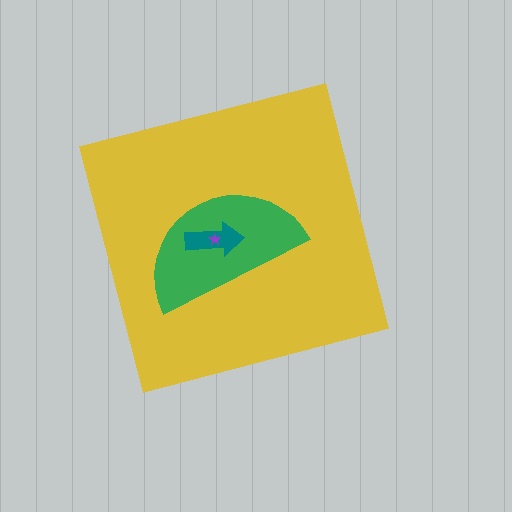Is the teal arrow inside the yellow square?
Yes.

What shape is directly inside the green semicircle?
The teal arrow.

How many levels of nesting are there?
4.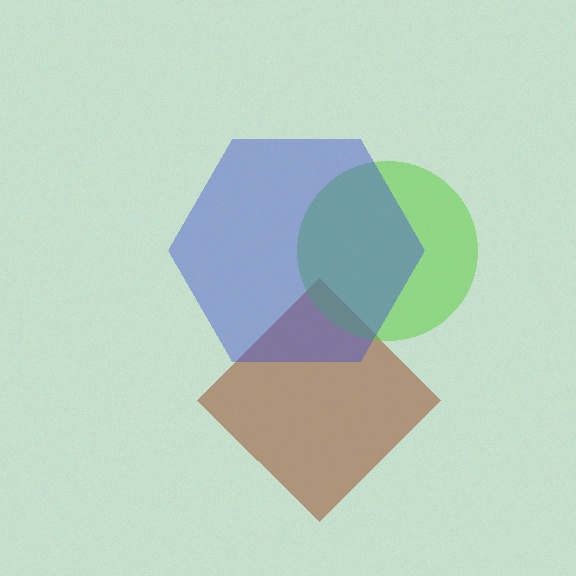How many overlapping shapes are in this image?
There are 3 overlapping shapes in the image.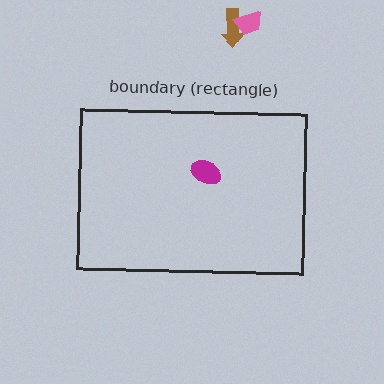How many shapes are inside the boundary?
1 inside, 2 outside.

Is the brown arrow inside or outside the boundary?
Outside.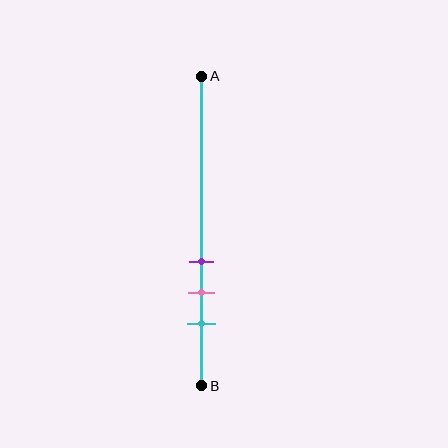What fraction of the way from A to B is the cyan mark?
The cyan mark is approximately 80% (0.8) of the way from A to B.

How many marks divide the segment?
There are 3 marks dividing the segment.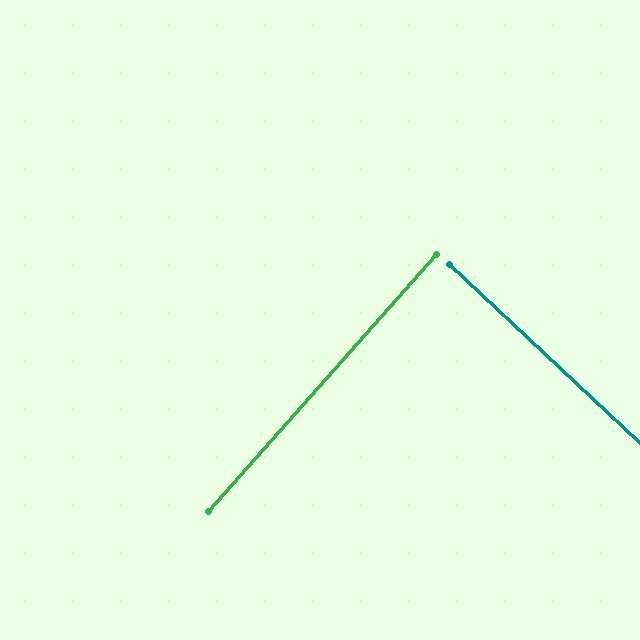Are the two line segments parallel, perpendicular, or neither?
Perpendicular — they meet at approximately 89°.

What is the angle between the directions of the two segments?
Approximately 89 degrees.